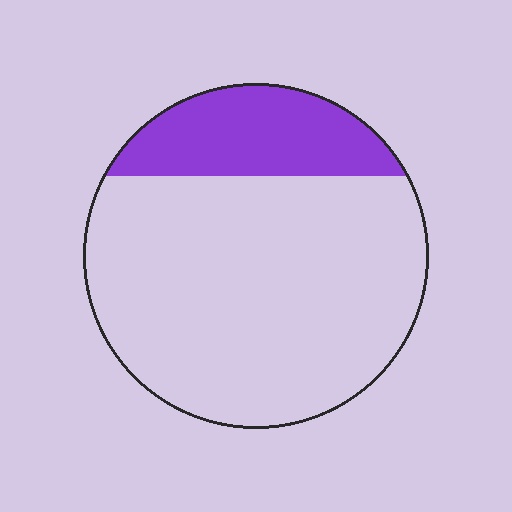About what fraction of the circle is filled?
About one fifth (1/5).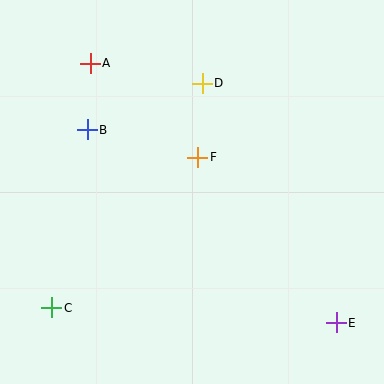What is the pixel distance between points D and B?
The distance between D and B is 124 pixels.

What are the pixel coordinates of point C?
Point C is at (52, 308).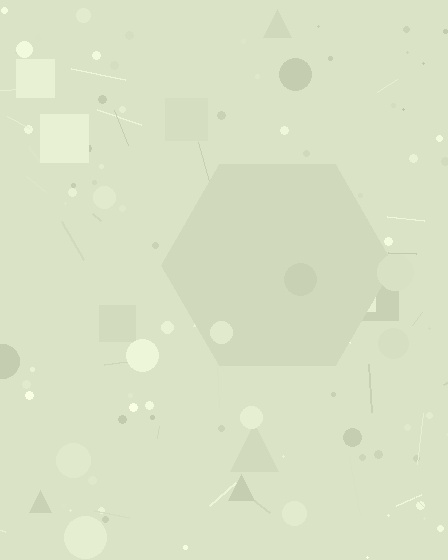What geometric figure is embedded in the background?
A hexagon is embedded in the background.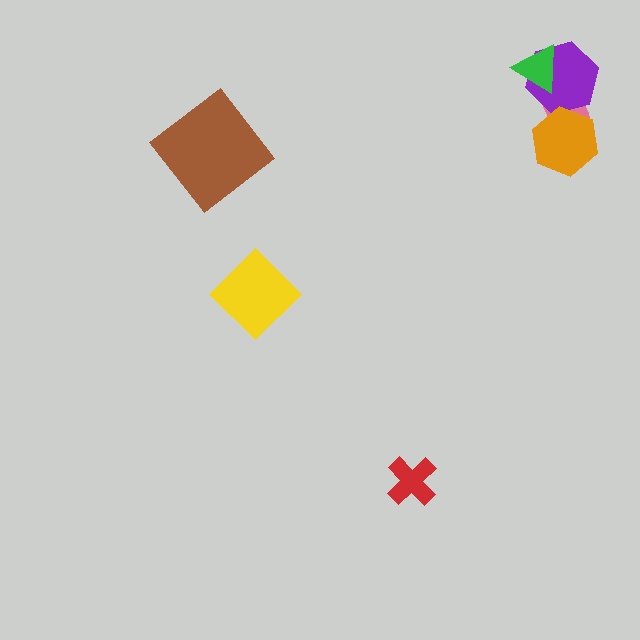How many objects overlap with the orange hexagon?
2 objects overlap with the orange hexagon.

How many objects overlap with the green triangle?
1 object overlaps with the green triangle.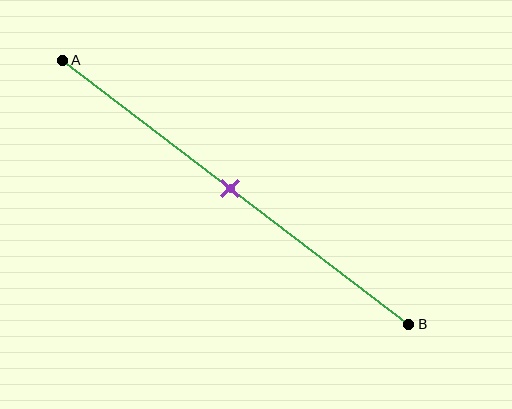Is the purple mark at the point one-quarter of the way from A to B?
No, the mark is at about 50% from A, not at the 25% one-quarter point.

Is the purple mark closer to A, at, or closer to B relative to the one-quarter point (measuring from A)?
The purple mark is closer to point B than the one-quarter point of segment AB.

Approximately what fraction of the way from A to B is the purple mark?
The purple mark is approximately 50% of the way from A to B.